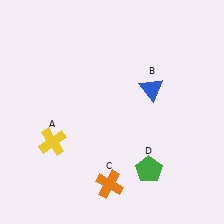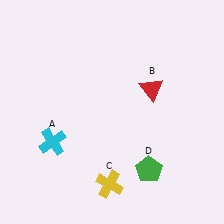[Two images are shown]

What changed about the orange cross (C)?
In Image 1, C is orange. In Image 2, it changed to yellow.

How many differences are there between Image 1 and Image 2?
There are 3 differences between the two images.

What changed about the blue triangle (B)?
In Image 1, B is blue. In Image 2, it changed to red.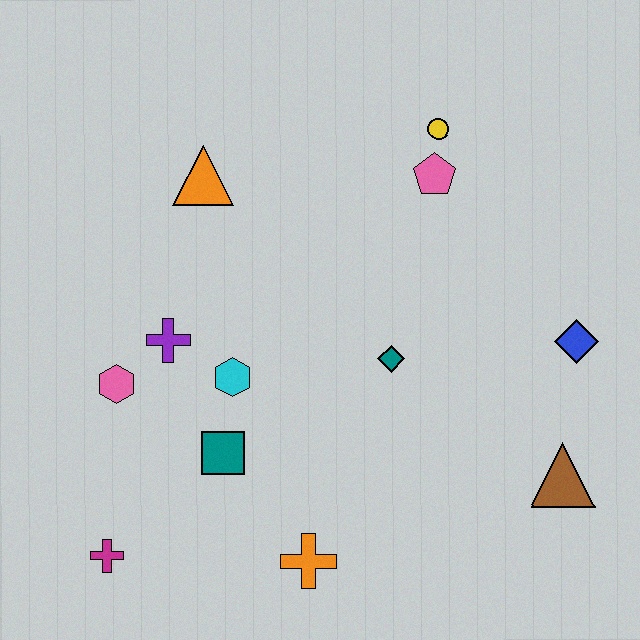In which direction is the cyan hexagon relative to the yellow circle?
The cyan hexagon is below the yellow circle.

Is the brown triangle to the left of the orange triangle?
No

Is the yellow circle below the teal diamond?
No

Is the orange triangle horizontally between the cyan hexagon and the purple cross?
Yes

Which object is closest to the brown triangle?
The blue diamond is closest to the brown triangle.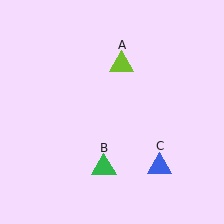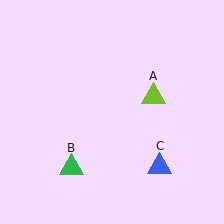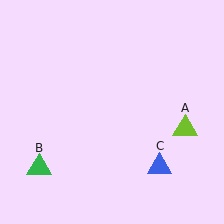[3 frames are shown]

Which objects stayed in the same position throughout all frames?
Blue triangle (object C) remained stationary.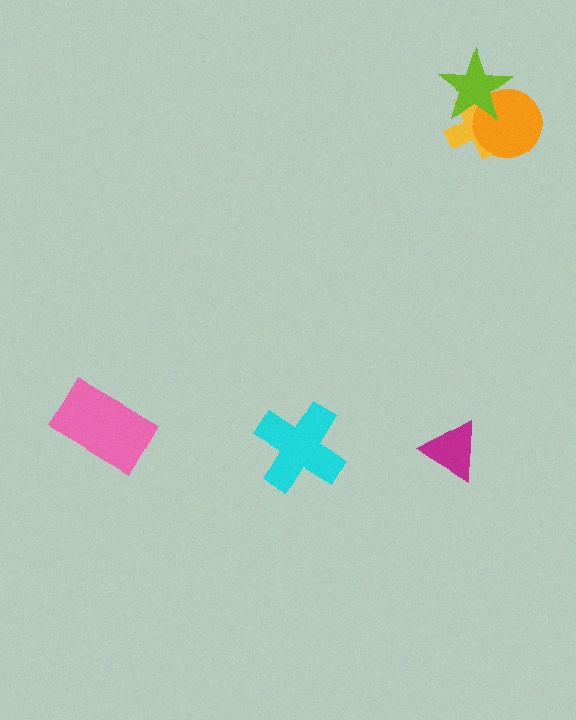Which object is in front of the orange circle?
The lime star is in front of the orange circle.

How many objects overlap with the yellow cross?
2 objects overlap with the yellow cross.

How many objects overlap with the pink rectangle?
0 objects overlap with the pink rectangle.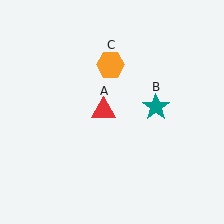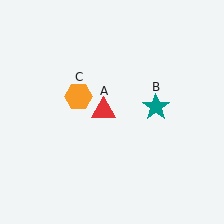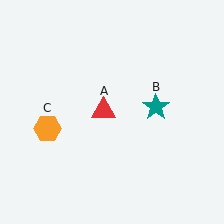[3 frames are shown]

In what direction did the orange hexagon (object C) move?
The orange hexagon (object C) moved down and to the left.